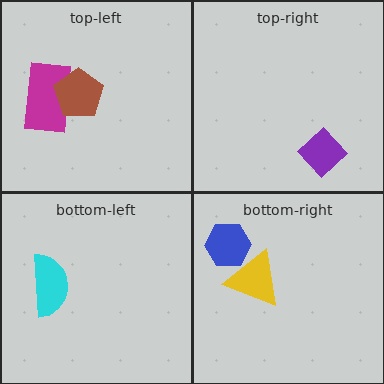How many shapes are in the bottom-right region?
2.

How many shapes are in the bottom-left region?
1.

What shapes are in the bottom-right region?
The blue hexagon, the yellow triangle.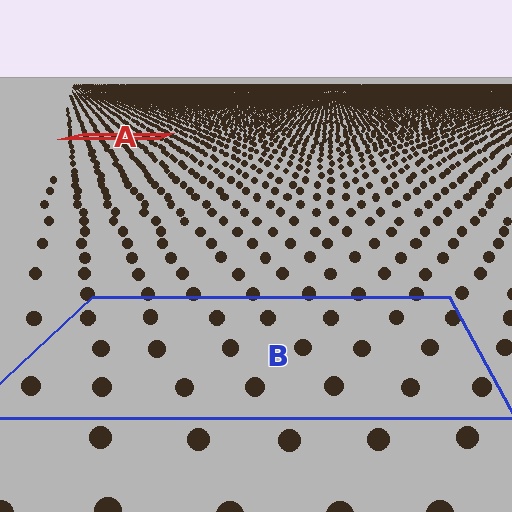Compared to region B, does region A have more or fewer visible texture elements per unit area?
Region A has more texture elements per unit area — they are packed more densely because it is farther away.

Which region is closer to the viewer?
Region B is closer. The texture elements there are larger and more spread out.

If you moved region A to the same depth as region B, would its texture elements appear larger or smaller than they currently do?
They would appear larger. At a closer depth, the same texture elements are projected at a bigger on-screen size.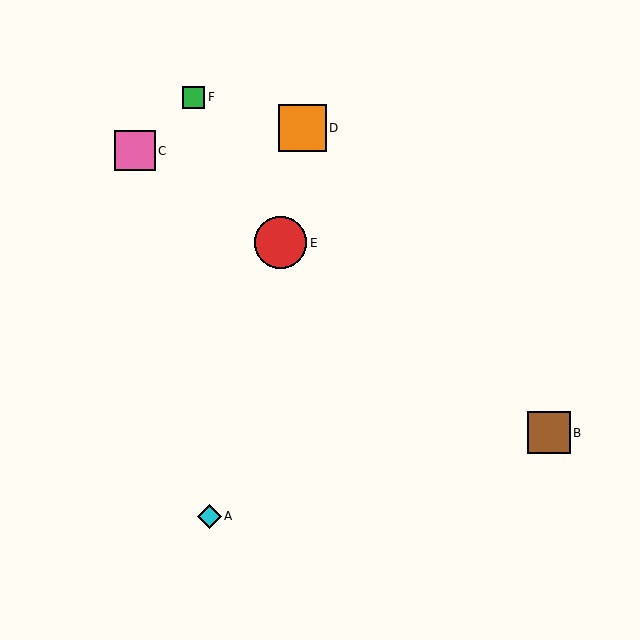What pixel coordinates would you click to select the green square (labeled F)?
Click at (194, 97) to select the green square F.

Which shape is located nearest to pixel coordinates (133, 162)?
The pink square (labeled C) at (135, 151) is nearest to that location.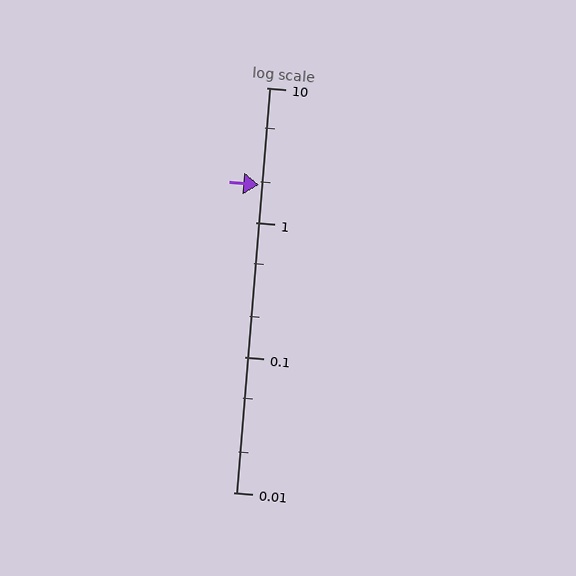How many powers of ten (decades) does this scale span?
The scale spans 3 decades, from 0.01 to 10.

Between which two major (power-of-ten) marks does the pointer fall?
The pointer is between 1 and 10.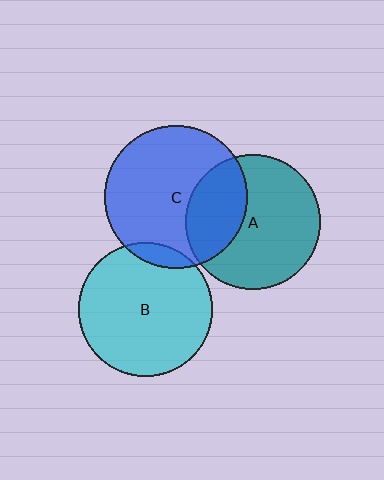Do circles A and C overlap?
Yes.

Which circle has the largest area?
Circle C (blue).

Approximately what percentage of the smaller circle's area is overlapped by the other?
Approximately 30%.